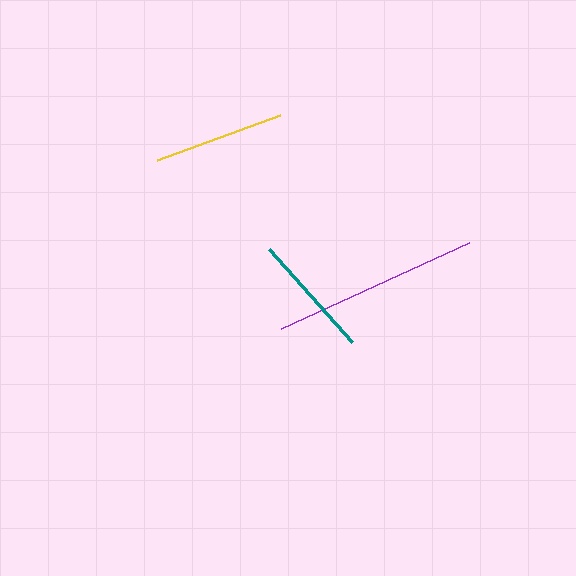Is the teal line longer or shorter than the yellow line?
The yellow line is longer than the teal line.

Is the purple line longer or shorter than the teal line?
The purple line is longer than the teal line.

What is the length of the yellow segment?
The yellow segment is approximately 131 pixels long.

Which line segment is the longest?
The purple line is the longest at approximately 206 pixels.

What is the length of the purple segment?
The purple segment is approximately 206 pixels long.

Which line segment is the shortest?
The teal line is the shortest at approximately 125 pixels.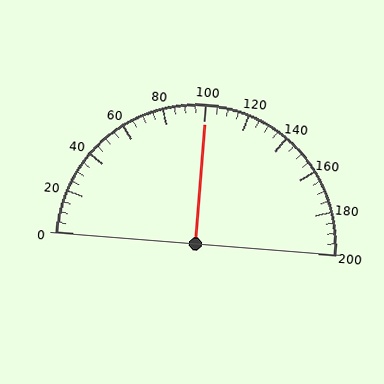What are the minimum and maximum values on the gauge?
The gauge ranges from 0 to 200.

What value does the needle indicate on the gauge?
The needle indicates approximately 100.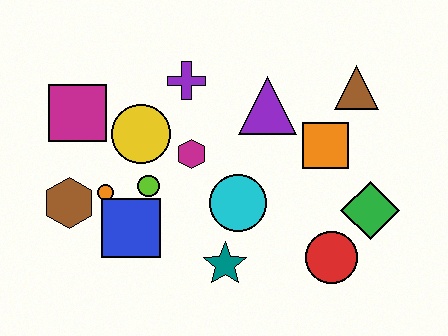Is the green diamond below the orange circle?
Yes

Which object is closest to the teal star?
The cyan circle is closest to the teal star.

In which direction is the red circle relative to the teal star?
The red circle is to the right of the teal star.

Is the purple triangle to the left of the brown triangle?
Yes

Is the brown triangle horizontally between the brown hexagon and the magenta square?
No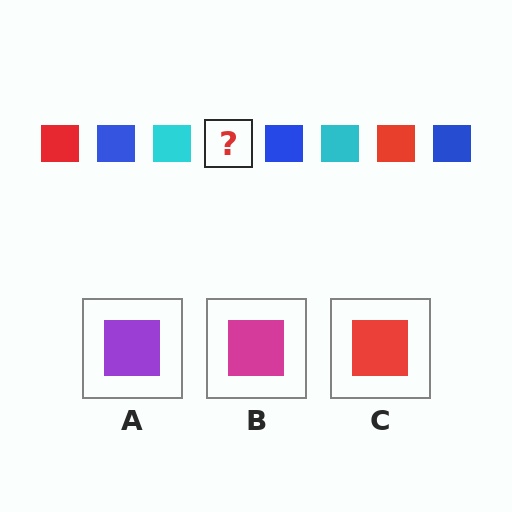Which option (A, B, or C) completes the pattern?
C.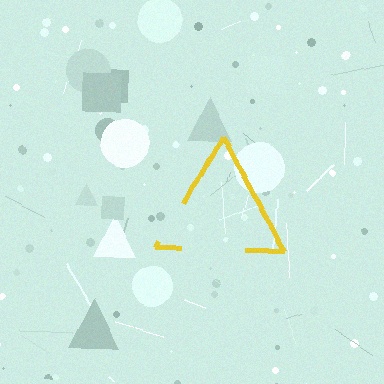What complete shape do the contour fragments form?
The contour fragments form a triangle.